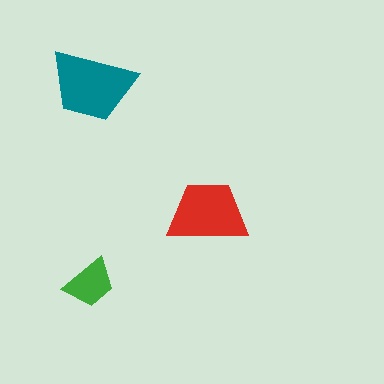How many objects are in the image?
There are 3 objects in the image.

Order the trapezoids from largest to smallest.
the teal one, the red one, the green one.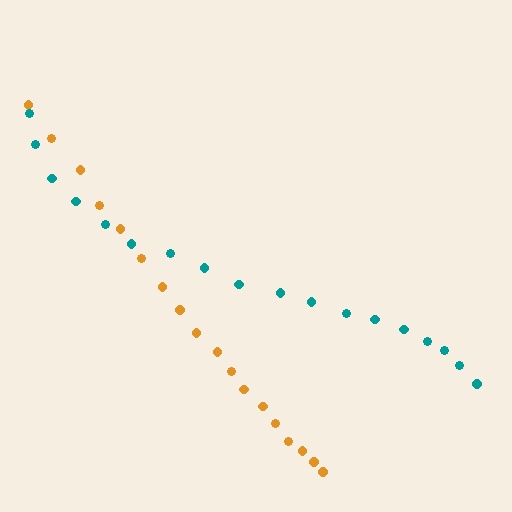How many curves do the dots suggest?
There are 2 distinct paths.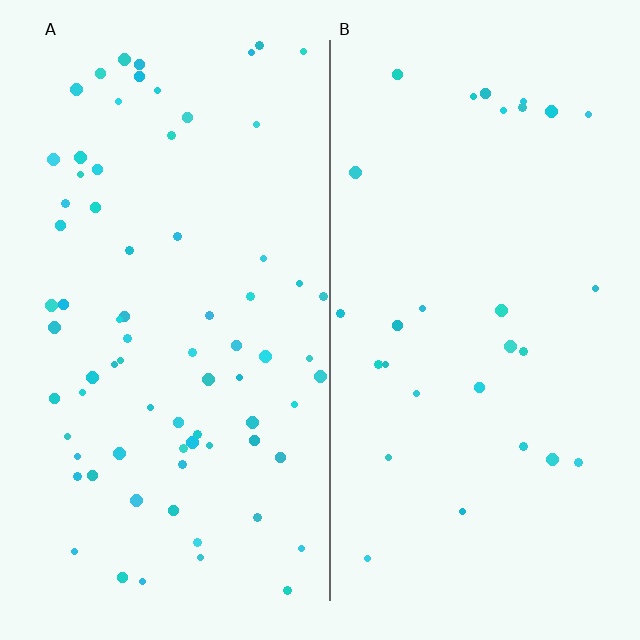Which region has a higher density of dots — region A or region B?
A (the left).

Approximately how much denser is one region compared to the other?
Approximately 2.6× — region A over region B.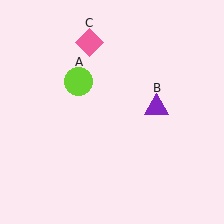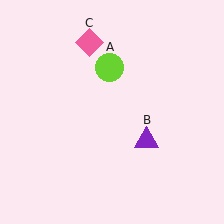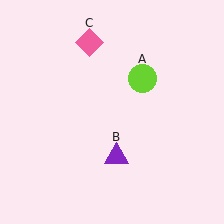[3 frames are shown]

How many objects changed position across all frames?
2 objects changed position: lime circle (object A), purple triangle (object B).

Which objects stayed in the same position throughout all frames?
Pink diamond (object C) remained stationary.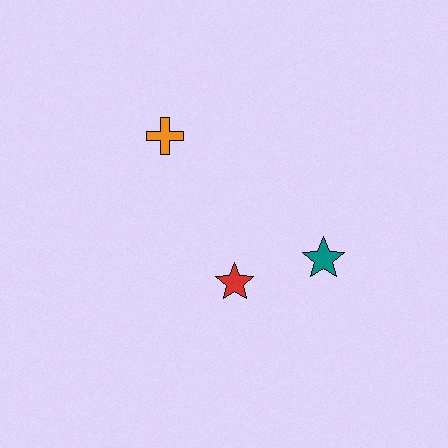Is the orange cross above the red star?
Yes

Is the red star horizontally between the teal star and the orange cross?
Yes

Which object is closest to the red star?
The teal star is closest to the red star.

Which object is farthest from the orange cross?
The teal star is farthest from the orange cross.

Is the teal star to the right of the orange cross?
Yes